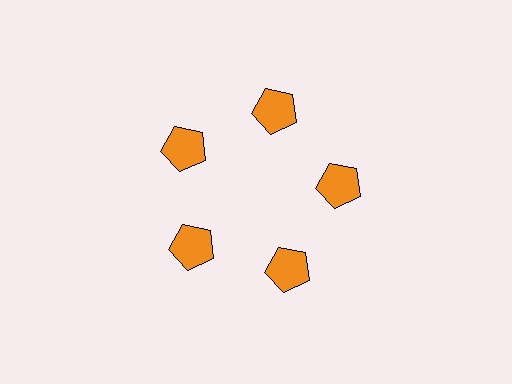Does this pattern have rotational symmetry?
Yes, this pattern has 5-fold rotational symmetry. It looks the same after rotating 72 degrees around the center.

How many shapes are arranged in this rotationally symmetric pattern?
There are 5 shapes, arranged in 5 groups of 1.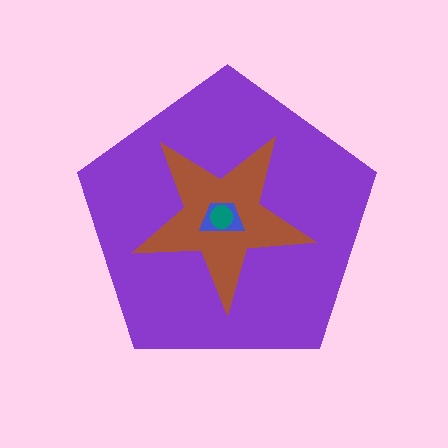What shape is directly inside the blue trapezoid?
The teal circle.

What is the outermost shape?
The purple pentagon.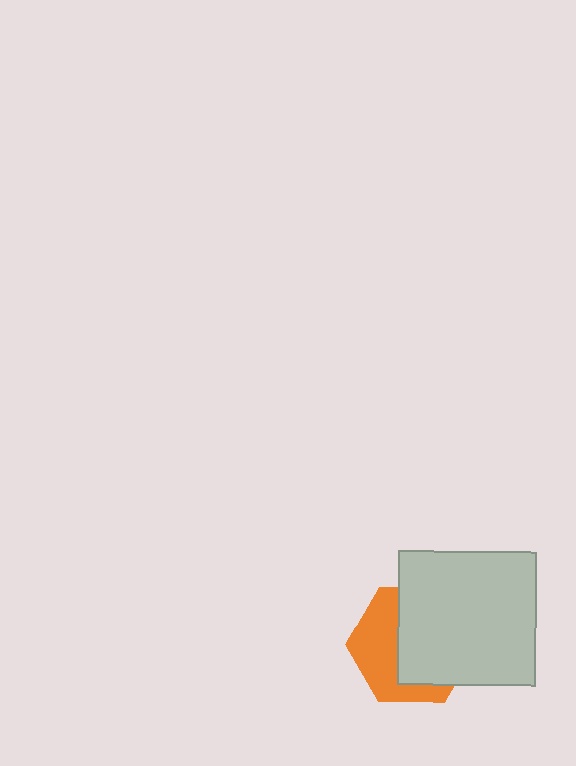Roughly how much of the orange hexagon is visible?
A small part of it is visible (roughly 43%).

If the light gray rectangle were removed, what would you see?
You would see the complete orange hexagon.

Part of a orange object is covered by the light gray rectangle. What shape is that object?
It is a hexagon.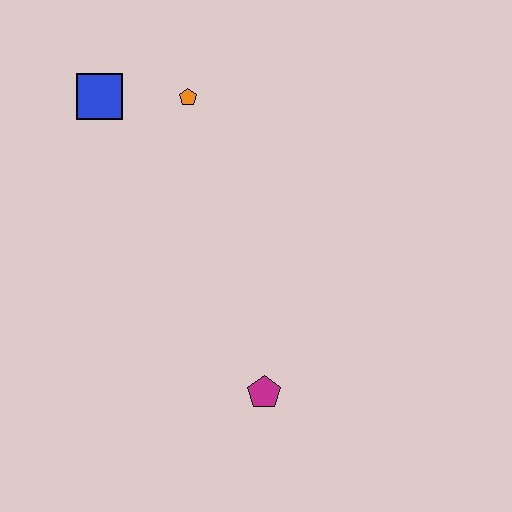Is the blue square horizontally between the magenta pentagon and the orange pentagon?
No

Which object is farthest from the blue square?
The magenta pentagon is farthest from the blue square.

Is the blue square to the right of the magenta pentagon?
No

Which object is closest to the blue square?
The orange pentagon is closest to the blue square.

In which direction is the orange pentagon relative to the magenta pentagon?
The orange pentagon is above the magenta pentagon.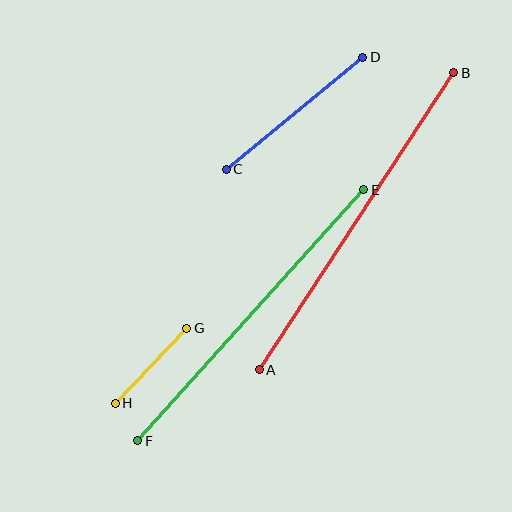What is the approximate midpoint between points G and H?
The midpoint is at approximately (151, 366) pixels.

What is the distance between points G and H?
The distance is approximately 104 pixels.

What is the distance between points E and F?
The distance is approximately 338 pixels.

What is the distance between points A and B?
The distance is approximately 355 pixels.